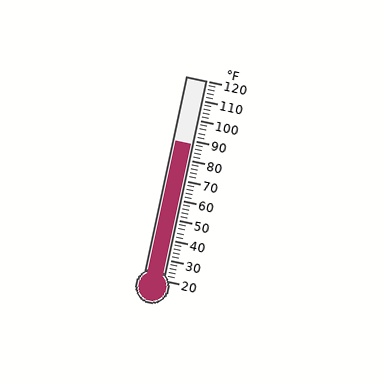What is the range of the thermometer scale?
The thermometer scale ranges from 20°F to 120°F.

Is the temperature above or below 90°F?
The temperature is below 90°F.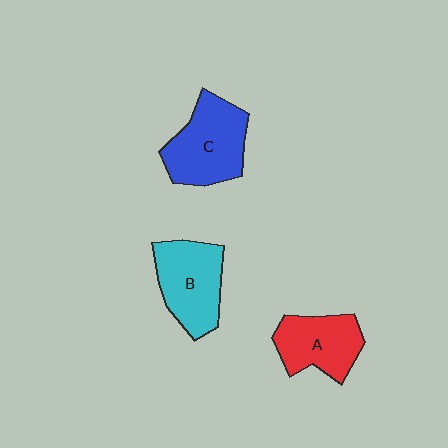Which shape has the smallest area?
Shape A (red).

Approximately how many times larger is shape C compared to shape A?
Approximately 1.3 times.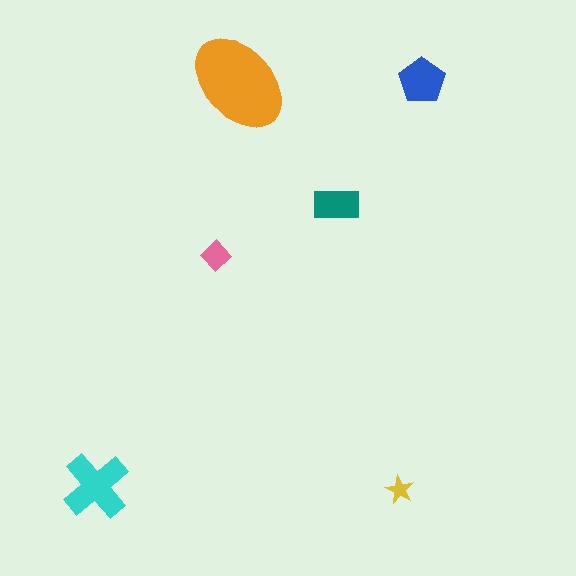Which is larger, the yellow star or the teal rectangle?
The teal rectangle.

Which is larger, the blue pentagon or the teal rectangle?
The blue pentagon.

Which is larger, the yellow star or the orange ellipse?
The orange ellipse.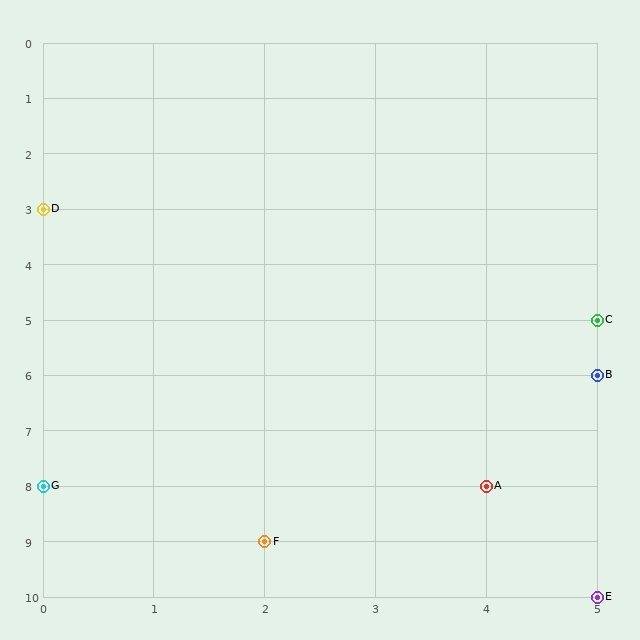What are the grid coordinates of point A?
Point A is at grid coordinates (4, 8).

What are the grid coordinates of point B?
Point B is at grid coordinates (5, 6).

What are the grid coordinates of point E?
Point E is at grid coordinates (5, 10).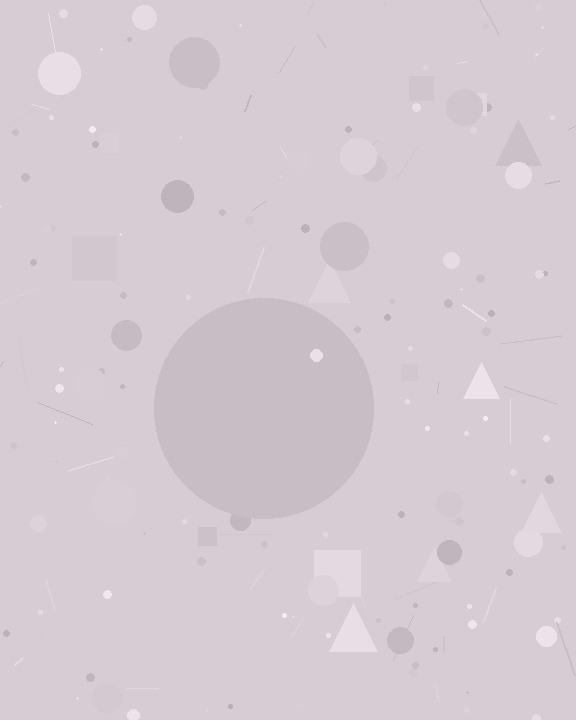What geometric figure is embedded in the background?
A circle is embedded in the background.